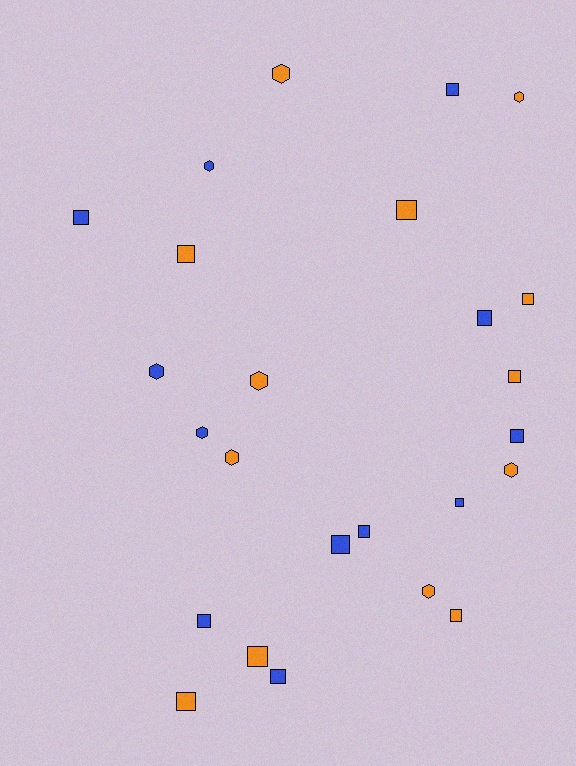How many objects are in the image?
There are 25 objects.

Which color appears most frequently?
Orange, with 13 objects.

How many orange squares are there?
There are 7 orange squares.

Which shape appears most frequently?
Square, with 16 objects.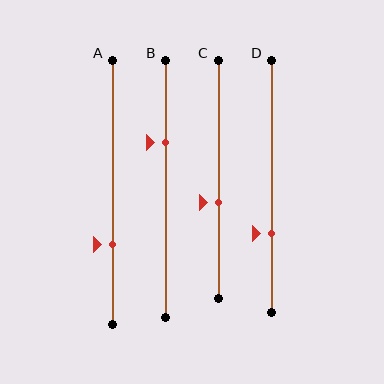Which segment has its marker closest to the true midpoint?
Segment C has its marker closest to the true midpoint.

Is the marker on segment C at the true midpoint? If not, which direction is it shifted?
No, the marker on segment C is shifted downward by about 10% of the segment length.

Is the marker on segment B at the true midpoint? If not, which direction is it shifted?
No, the marker on segment B is shifted upward by about 18% of the segment length.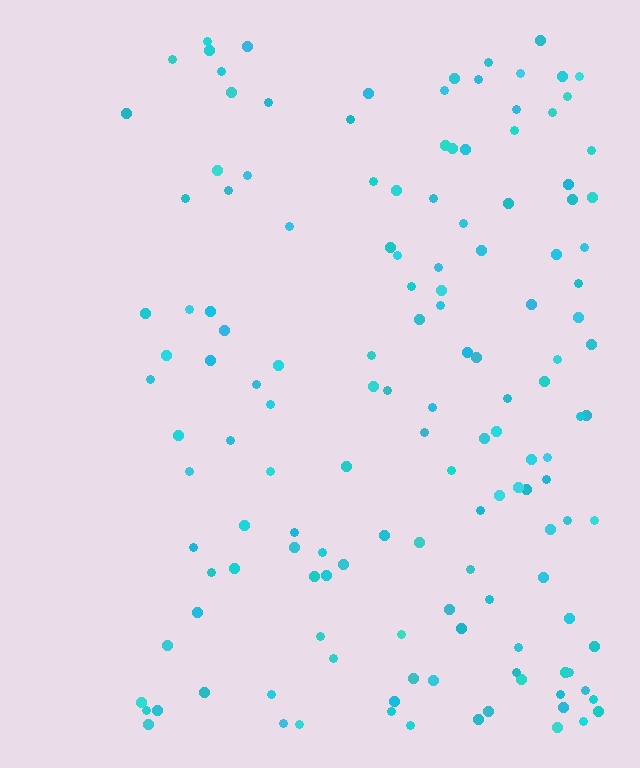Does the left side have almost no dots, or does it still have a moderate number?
Still a moderate number, just noticeably fewer than the right.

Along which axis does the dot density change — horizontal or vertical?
Horizontal.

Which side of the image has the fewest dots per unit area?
The left.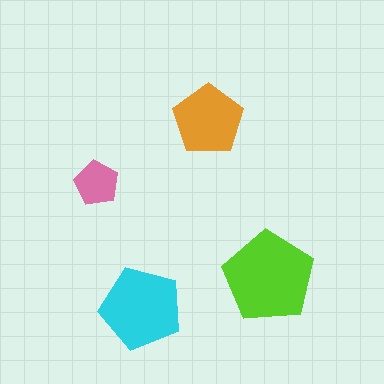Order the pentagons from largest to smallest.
the lime one, the cyan one, the orange one, the pink one.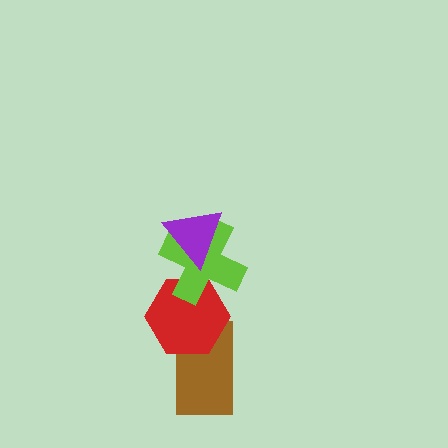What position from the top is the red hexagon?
The red hexagon is 3rd from the top.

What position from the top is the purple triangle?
The purple triangle is 1st from the top.